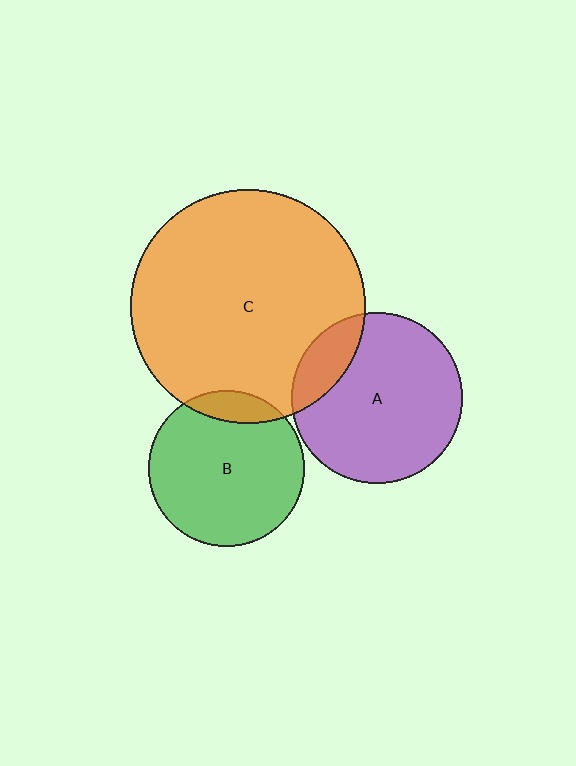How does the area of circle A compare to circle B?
Approximately 1.2 times.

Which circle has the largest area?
Circle C (orange).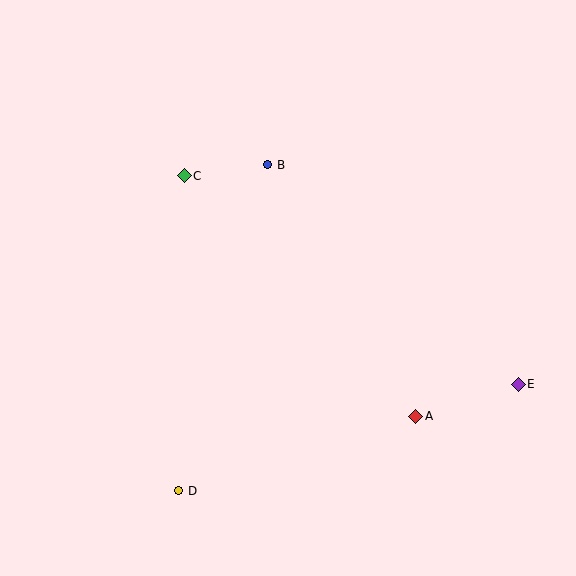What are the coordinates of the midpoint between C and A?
The midpoint between C and A is at (300, 296).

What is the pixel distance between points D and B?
The distance between D and B is 338 pixels.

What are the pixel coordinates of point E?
Point E is at (518, 384).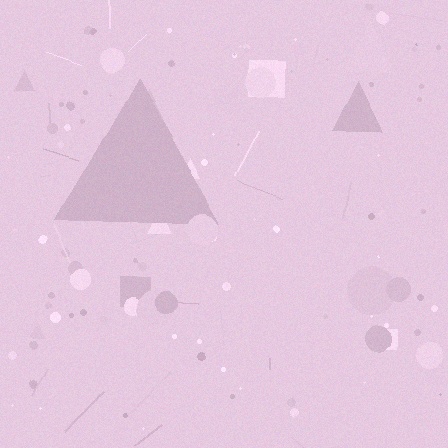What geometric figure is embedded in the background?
A triangle is embedded in the background.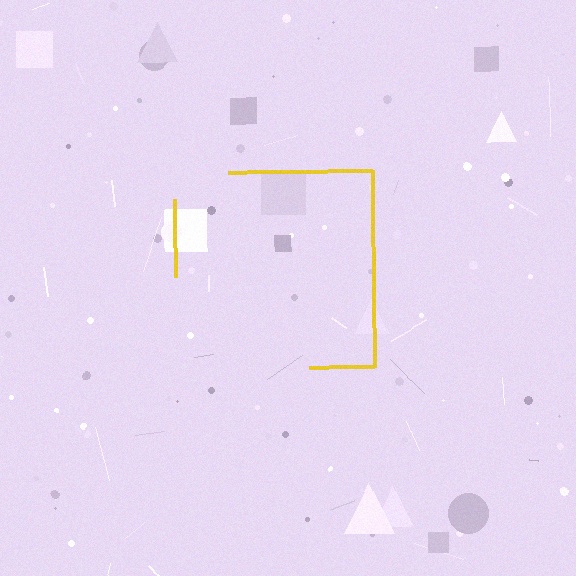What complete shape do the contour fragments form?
The contour fragments form a square.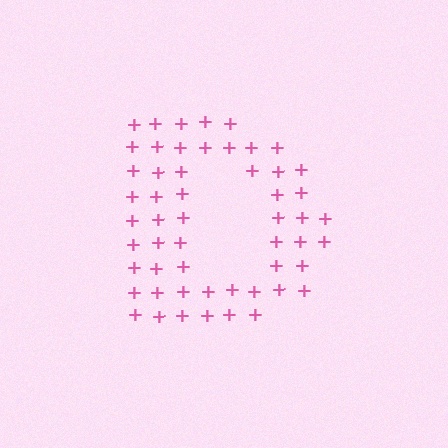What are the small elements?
The small elements are plus signs.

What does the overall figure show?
The overall figure shows the letter D.